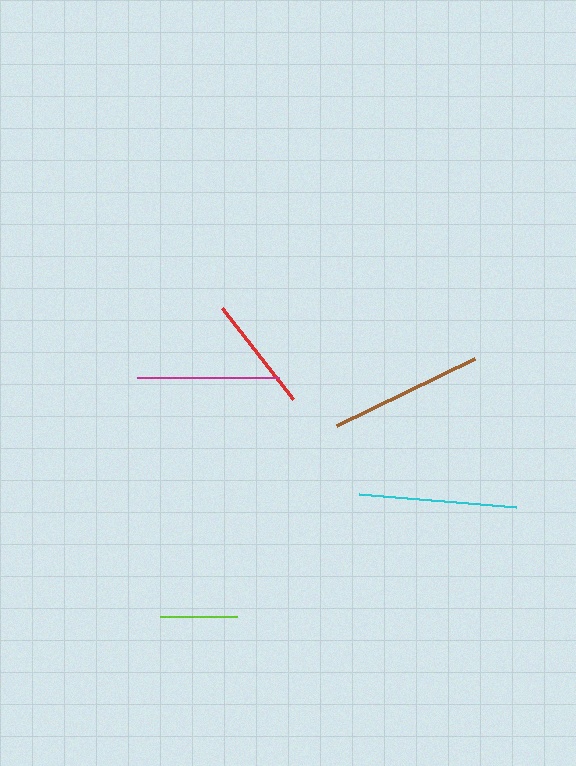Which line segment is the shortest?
The lime line is the shortest at approximately 76 pixels.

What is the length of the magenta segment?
The magenta segment is approximately 142 pixels long.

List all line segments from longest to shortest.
From longest to shortest: cyan, brown, magenta, red, lime.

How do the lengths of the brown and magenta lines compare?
The brown and magenta lines are approximately the same length.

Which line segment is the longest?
The cyan line is the longest at approximately 158 pixels.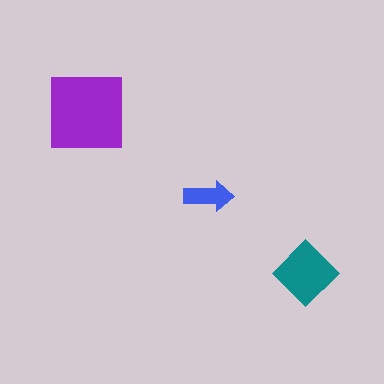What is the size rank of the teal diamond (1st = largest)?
2nd.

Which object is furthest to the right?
The teal diamond is rightmost.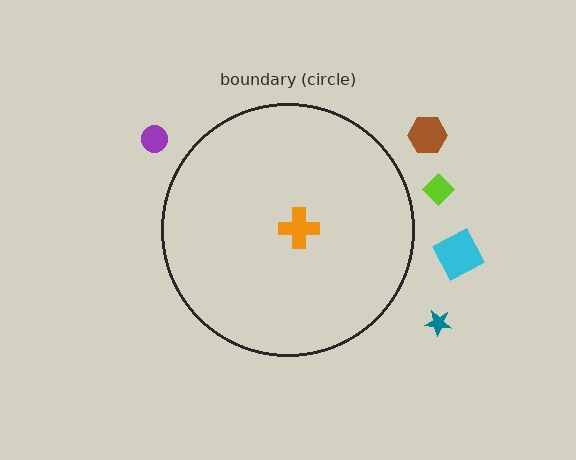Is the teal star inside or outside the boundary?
Outside.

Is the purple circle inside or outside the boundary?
Outside.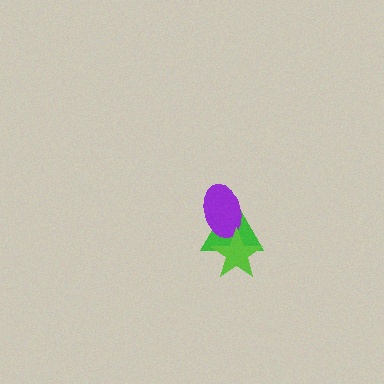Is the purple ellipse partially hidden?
Yes, it is partially covered by another shape.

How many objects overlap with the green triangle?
2 objects overlap with the green triangle.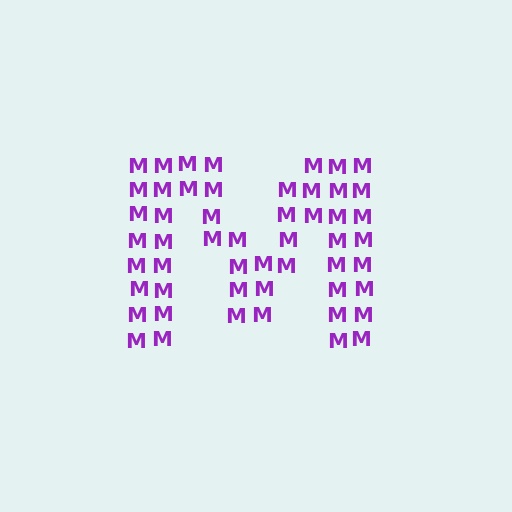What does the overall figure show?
The overall figure shows the letter M.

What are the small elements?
The small elements are letter M's.